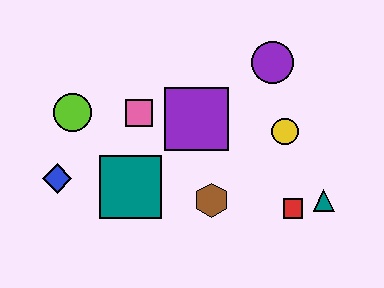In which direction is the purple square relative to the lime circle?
The purple square is to the right of the lime circle.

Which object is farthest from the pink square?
The teal triangle is farthest from the pink square.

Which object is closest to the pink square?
The purple square is closest to the pink square.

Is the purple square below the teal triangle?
No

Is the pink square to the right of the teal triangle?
No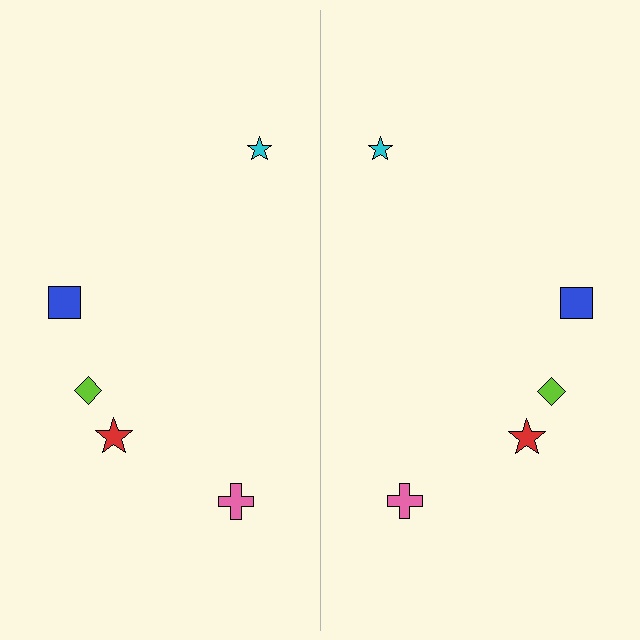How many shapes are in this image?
There are 10 shapes in this image.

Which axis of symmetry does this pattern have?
The pattern has a vertical axis of symmetry running through the center of the image.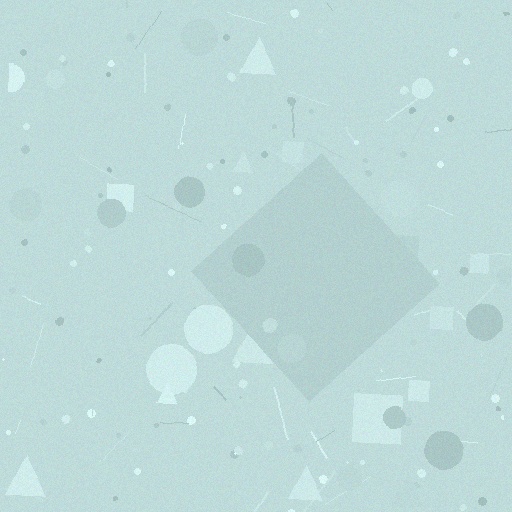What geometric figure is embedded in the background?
A diamond is embedded in the background.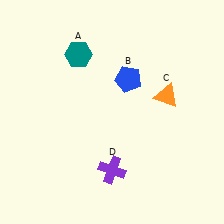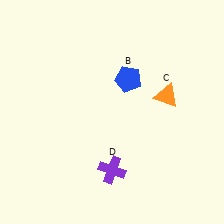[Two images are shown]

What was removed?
The teal hexagon (A) was removed in Image 2.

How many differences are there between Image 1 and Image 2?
There is 1 difference between the two images.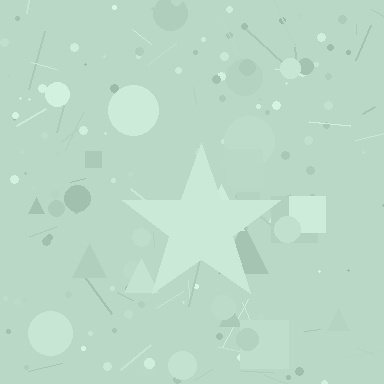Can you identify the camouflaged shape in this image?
The camouflaged shape is a star.